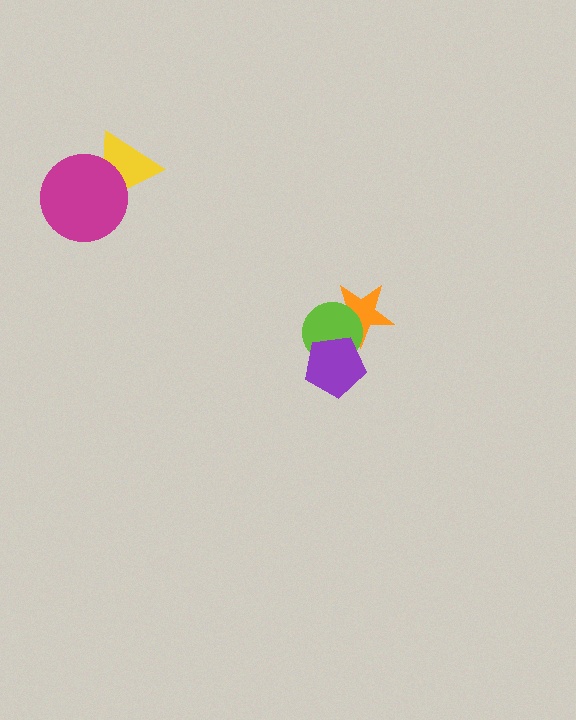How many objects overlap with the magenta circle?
1 object overlaps with the magenta circle.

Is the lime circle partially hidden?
Yes, it is partially covered by another shape.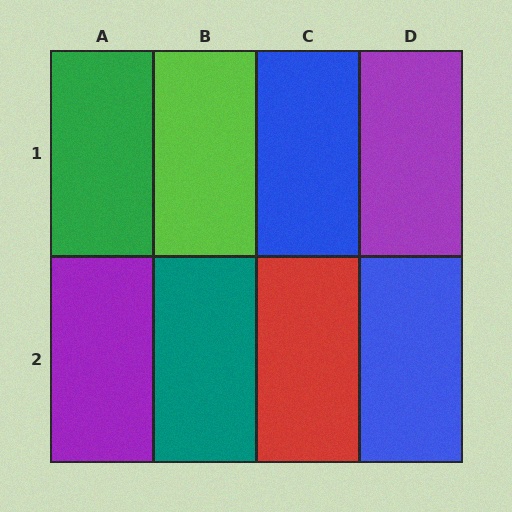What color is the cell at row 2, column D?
Blue.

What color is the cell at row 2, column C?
Red.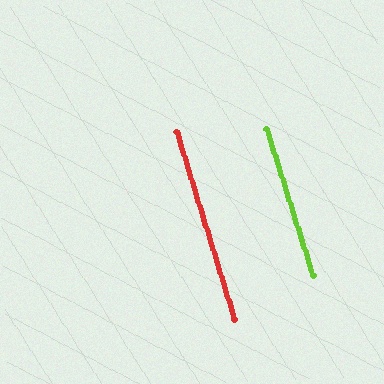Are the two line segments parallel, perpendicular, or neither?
Parallel — their directions differ by only 0.5°.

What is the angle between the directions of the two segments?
Approximately 0 degrees.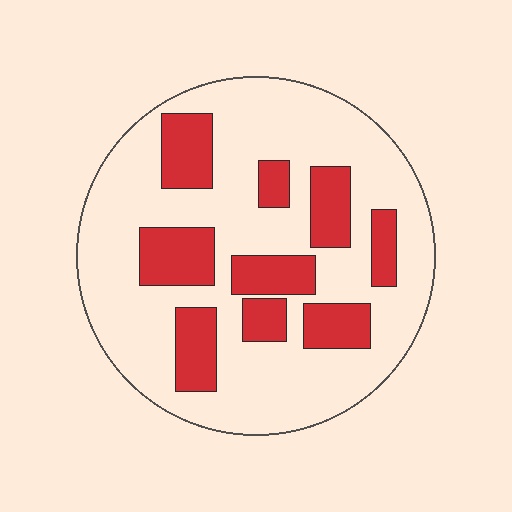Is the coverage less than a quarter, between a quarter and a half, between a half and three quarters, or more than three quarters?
Between a quarter and a half.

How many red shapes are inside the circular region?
9.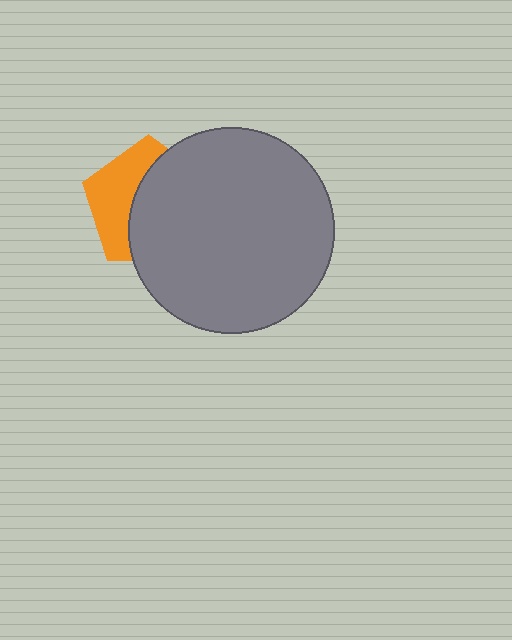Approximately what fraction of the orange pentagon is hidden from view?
Roughly 60% of the orange pentagon is hidden behind the gray circle.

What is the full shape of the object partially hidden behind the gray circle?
The partially hidden object is an orange pentagon.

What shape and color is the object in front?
The object in front is a gray circle.